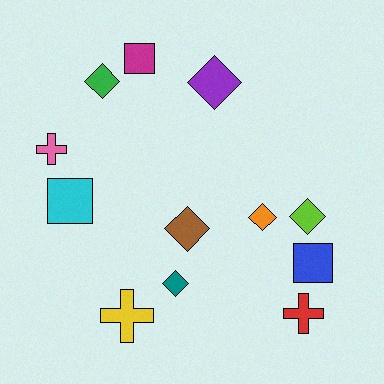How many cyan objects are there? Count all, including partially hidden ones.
There is 1 cyan object.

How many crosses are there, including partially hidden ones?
There are 3 crosses.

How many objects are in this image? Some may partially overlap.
There are 12 objects.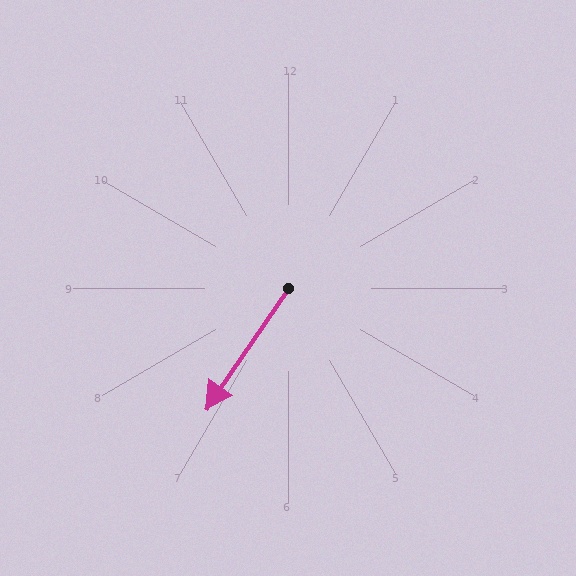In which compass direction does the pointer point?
Southwest.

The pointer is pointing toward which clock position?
Roughly 7 o'clock.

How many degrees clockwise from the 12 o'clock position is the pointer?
Approximately 214 degrees.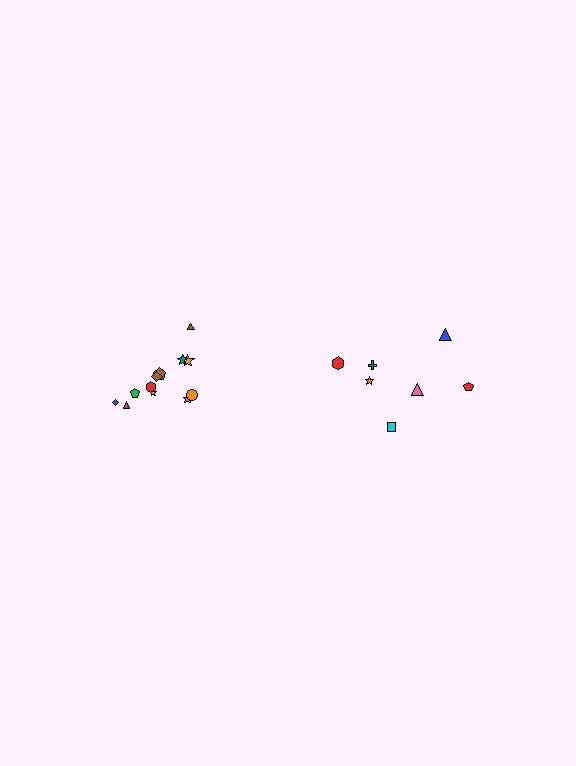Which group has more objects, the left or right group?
The left group.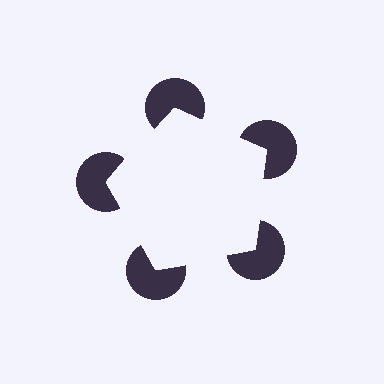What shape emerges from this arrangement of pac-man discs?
An illusory pentagon — its edges are inferred from the aligned wedge cuts in the pac-man discs, not physically drawn.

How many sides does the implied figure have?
5 sides.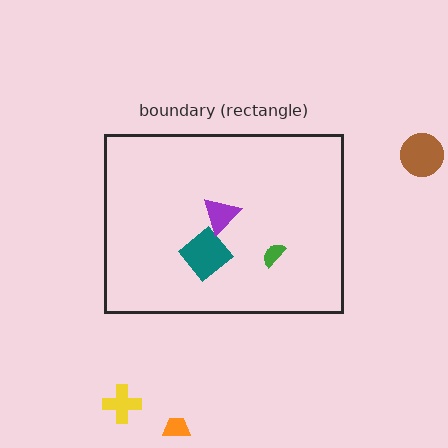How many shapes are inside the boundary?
3 inside, 3 outside.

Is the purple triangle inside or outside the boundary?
Inside.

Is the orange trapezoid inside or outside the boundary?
Outside.